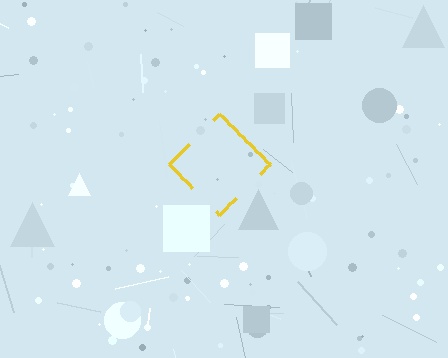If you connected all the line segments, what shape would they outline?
They would outline a diamond.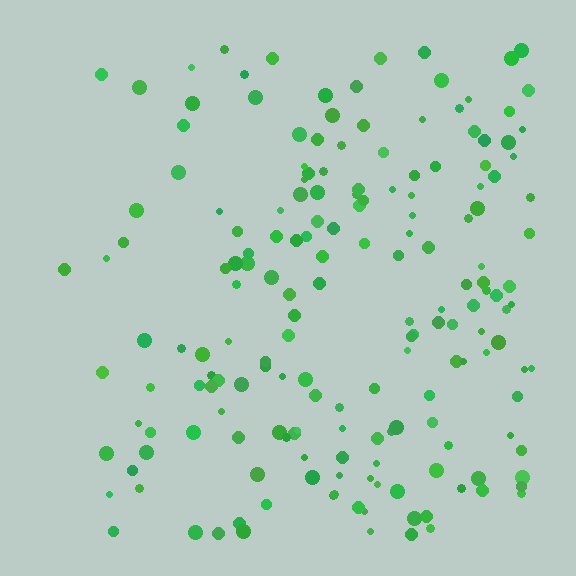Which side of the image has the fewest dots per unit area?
The left.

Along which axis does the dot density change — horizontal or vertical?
Horizontal.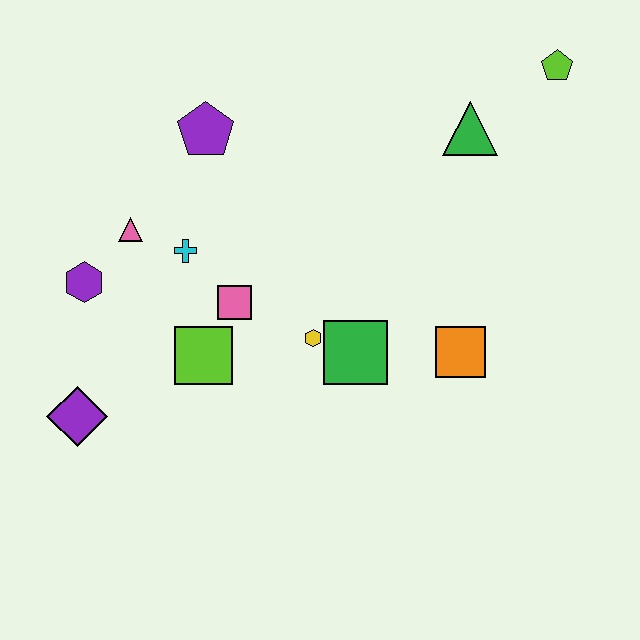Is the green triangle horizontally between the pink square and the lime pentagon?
Yes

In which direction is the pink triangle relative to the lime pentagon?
The pink triangle is to the left of the lime pentagon.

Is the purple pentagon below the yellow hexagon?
No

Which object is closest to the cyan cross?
The pink triangle is closest to the cyan cross.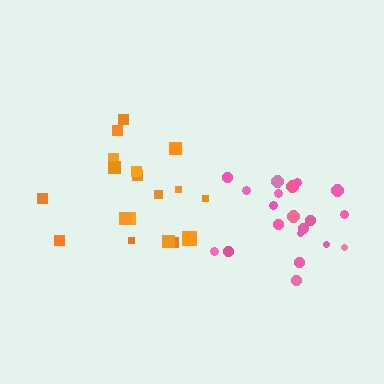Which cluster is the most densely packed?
Pink.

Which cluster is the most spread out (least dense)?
Orange.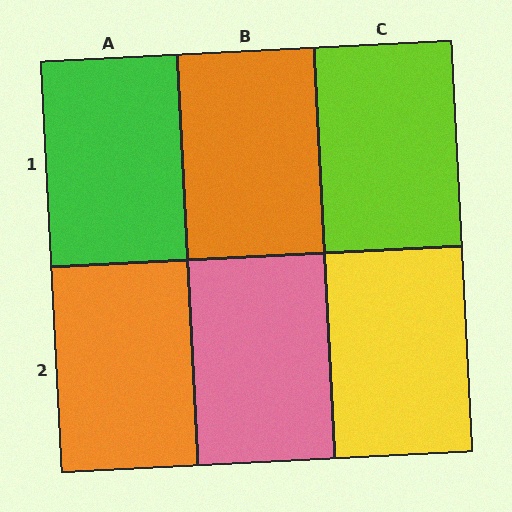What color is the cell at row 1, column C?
Lime.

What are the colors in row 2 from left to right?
Orange, pink, yellow.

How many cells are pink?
1 cell is pink.